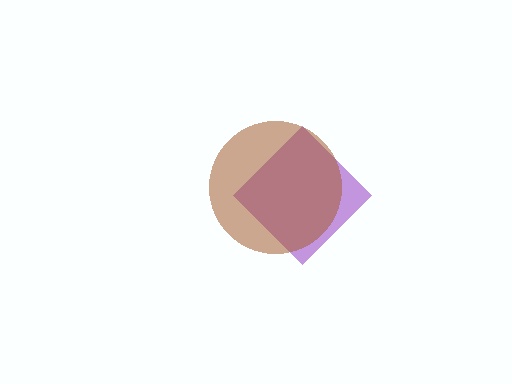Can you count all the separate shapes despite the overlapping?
Yes, there are 2 separate shapes.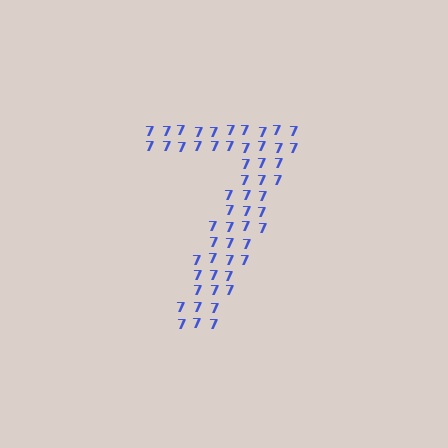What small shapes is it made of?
It is made of small digit 7's.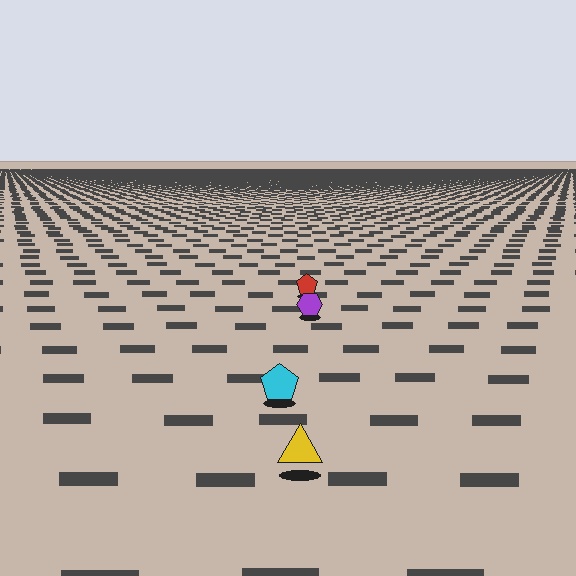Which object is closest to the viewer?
The yellow triangle is closest. The texture marks near it are larger and more spread out.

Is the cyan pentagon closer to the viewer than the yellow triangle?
No. The yellow triangle is closer — you can tell from the texture gradient: the ground texture is coarser near it.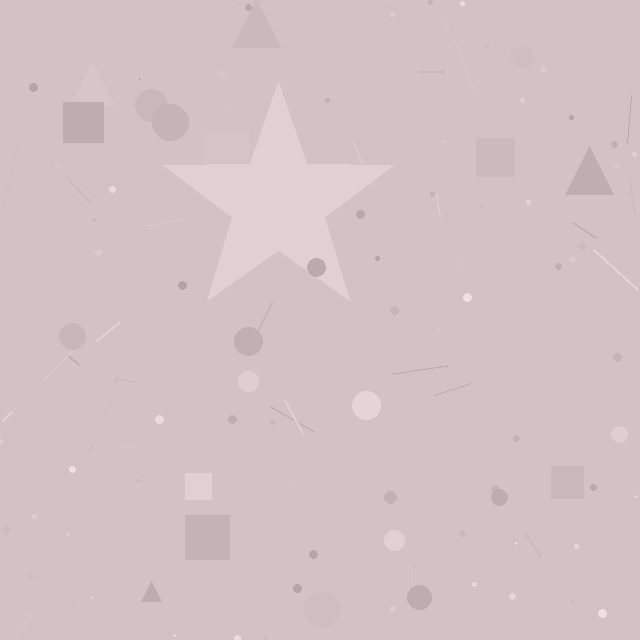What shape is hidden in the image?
A star is hidden in the image.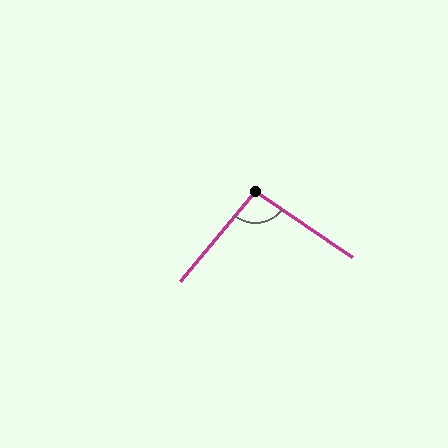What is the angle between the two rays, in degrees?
Approximately 95 degrees.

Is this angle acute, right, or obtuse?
It is obtuse.